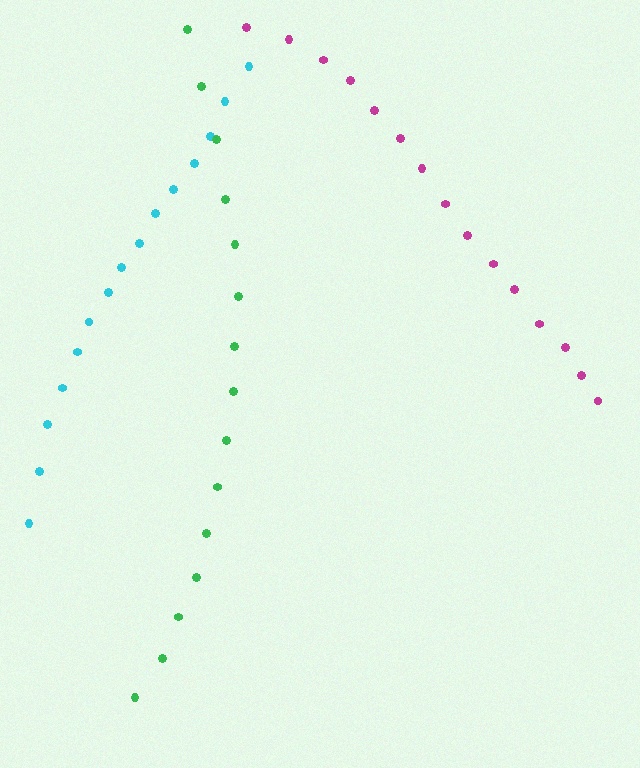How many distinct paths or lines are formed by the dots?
There are 3 distinct paths.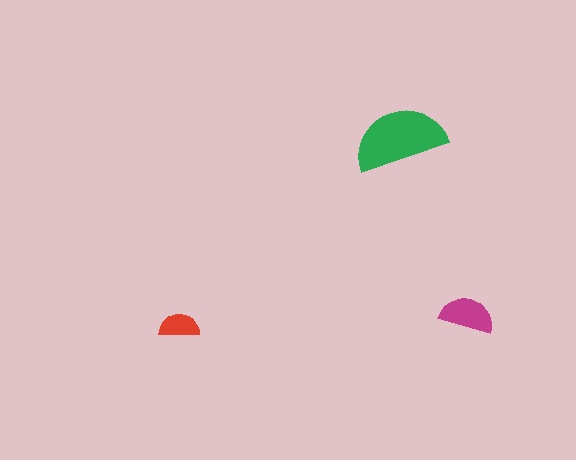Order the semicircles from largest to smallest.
the green one, the magenta one, the red one.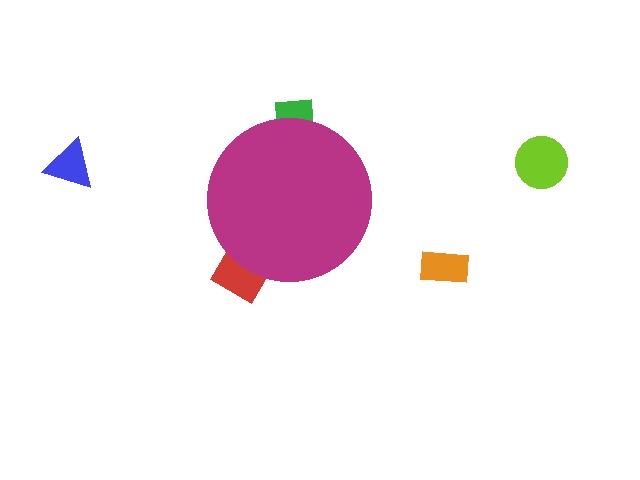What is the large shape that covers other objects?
A magenta circle.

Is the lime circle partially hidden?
No, the lime circle is fully visible.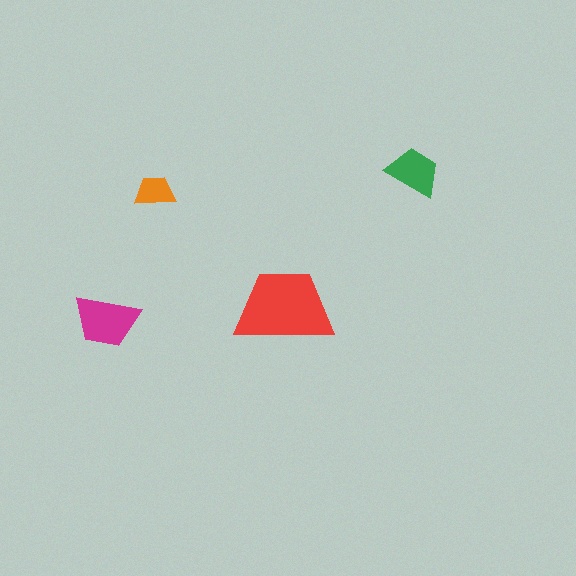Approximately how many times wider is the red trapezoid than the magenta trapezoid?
About 1.5 times wider.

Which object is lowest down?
The magenta trapezoid is bottommost.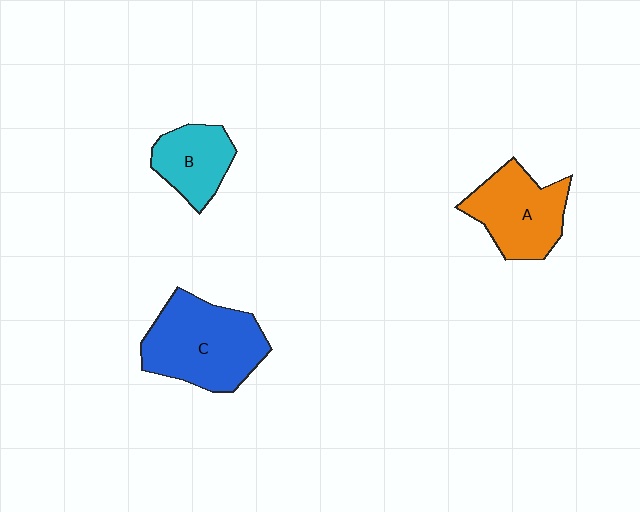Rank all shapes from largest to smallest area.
From largest to smallest: C (blue), A (orange), B (cyan).